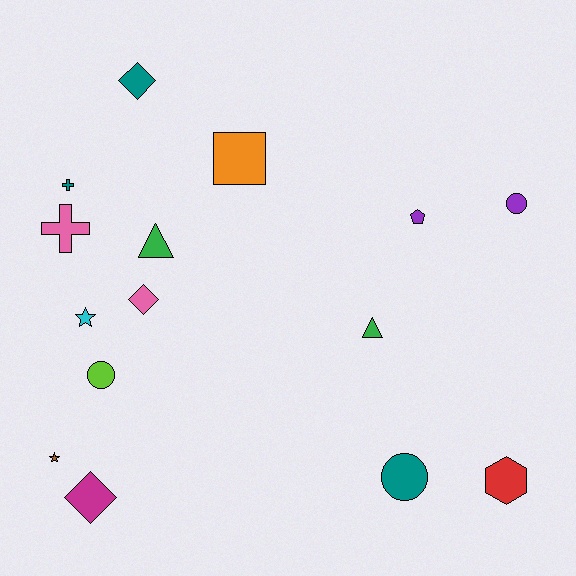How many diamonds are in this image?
There are 3 diamonds.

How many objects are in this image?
There are 15 objects.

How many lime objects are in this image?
There is 1 lime object.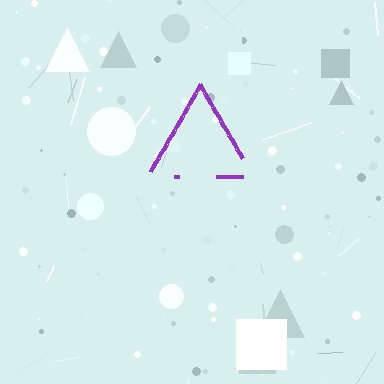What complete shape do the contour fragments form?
The contour fragments form a triangle.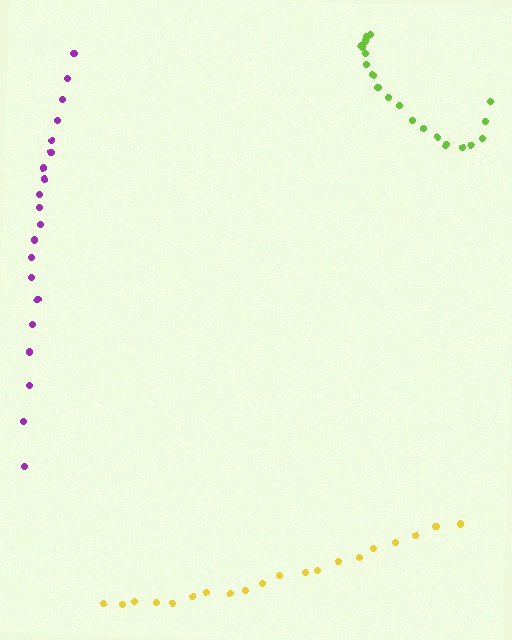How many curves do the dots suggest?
There are 3 distinct paths.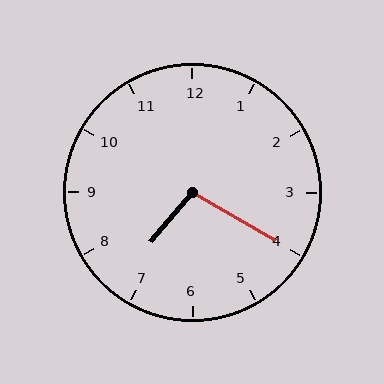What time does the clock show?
7:20.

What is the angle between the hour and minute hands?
Approximately 100 degrees.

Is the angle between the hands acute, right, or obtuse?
It is obtuse.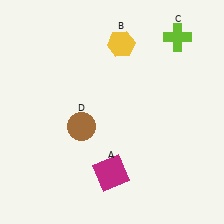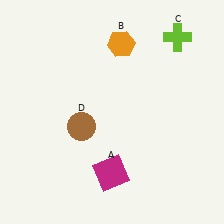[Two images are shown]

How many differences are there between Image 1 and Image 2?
There is 1 difference between the two images.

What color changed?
The hexagon (B) changed from yellow in Image 1 to orange in Image 2.